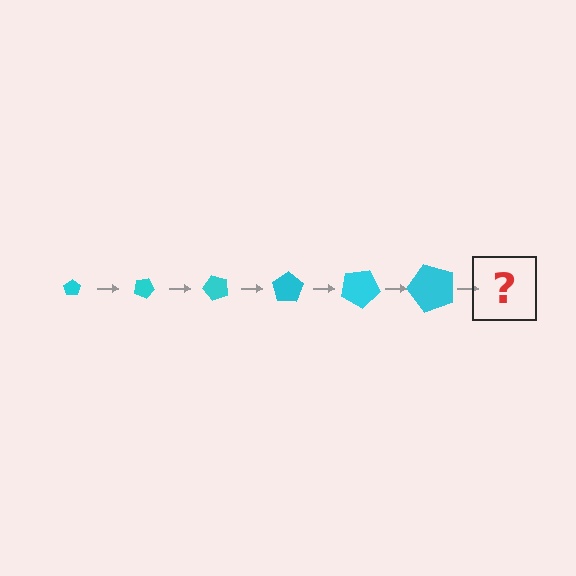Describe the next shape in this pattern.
It should be a pentagon, larger than the previous one and rotated 150 degrees from the start.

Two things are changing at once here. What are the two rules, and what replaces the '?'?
The two rules are that the pentagon grows larger each step and it rotates 25 degrees each step. The '?' should be a pentagon, larger than the previous one and rotated 150 degrees from the start.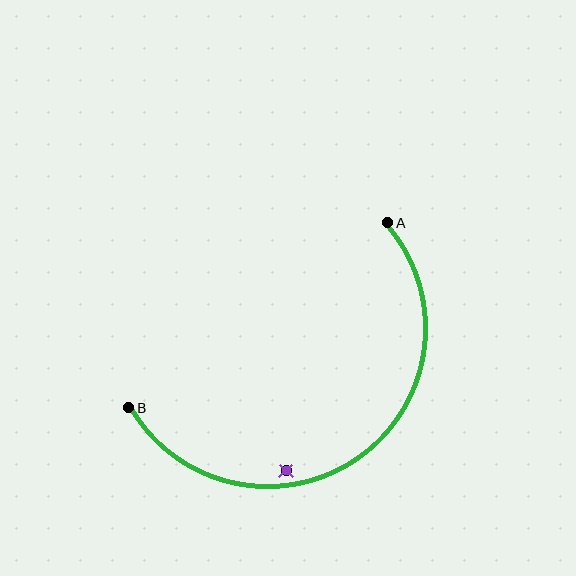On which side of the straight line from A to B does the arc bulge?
The arc bulges below and to the right of the straight line connecting A and B.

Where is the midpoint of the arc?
The arc midpoint is the point on the curve farthest from the straight line joining A and B. It sits below and to the right of that line.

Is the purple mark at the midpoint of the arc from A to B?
No — the purple mark does not lie on the arc at all. It sits slightly inside the curve.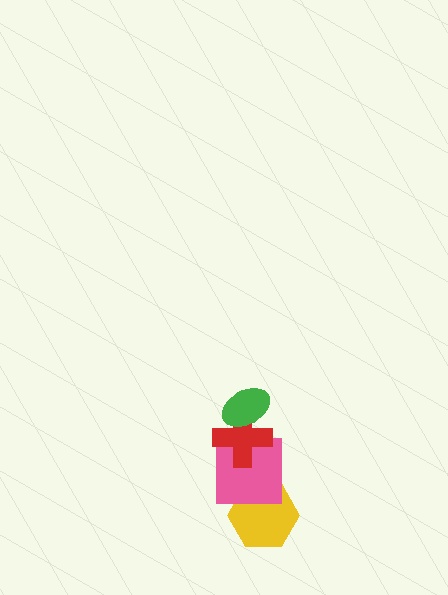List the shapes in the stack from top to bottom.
From top to bottom: the green ellipse, the red cross, the pink square, the yellow hexagon.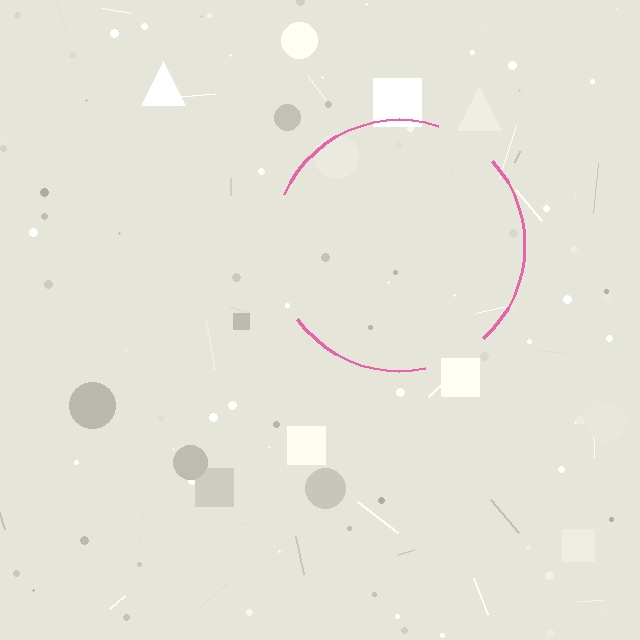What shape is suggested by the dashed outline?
The dashed outline suggests a circle.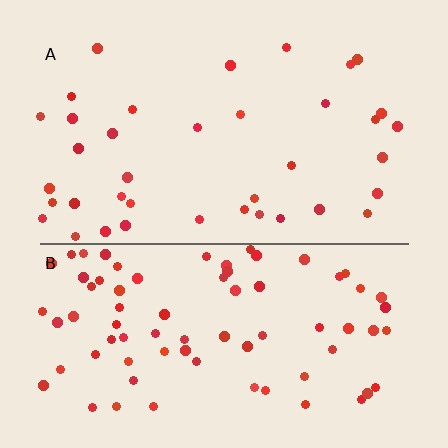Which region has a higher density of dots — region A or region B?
B (the bottom).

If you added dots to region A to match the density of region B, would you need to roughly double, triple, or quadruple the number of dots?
Approximately double.